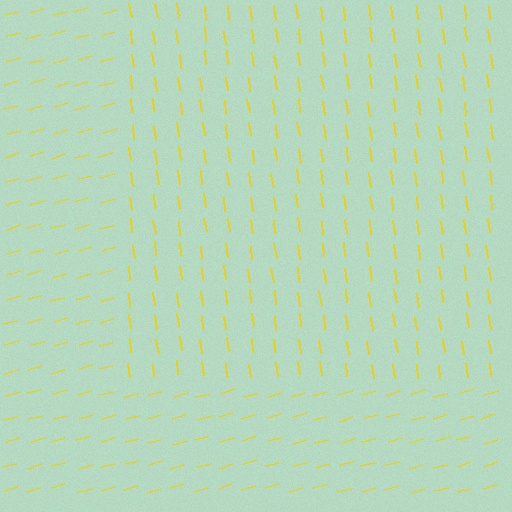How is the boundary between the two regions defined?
The boundary is defined purely by a change in line orientation (approximately 82 degrees difference). All lines are the same color and thickness.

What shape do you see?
I see a rectangle.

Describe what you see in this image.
The image is filled with small yellow line segments. A rectangle region in the image has lines oriented differently from the surrounding lines, creating a visible texture boundary.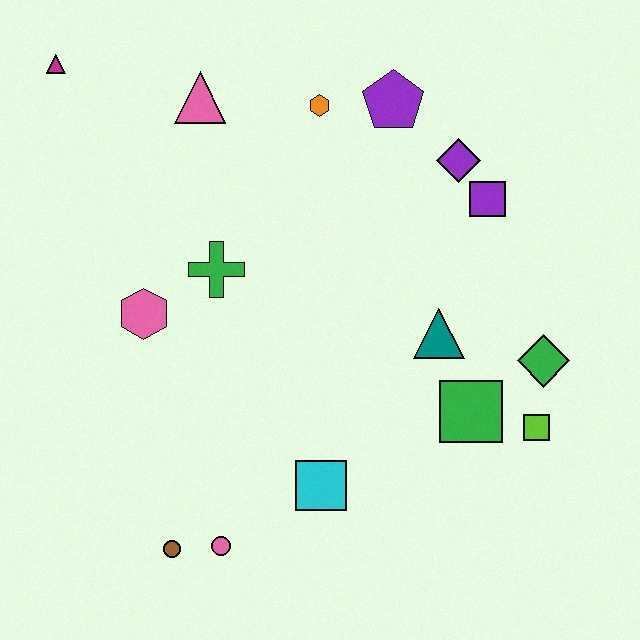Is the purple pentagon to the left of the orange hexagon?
No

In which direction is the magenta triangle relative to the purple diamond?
The magenta triangle is to the left of the purple diamond.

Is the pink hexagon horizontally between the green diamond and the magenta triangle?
Yes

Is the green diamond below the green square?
No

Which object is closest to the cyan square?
The pink circle is closest to the cyan square.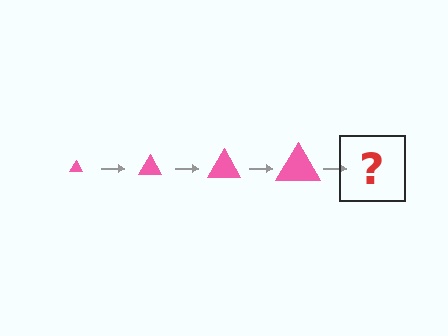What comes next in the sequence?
The next element should be a pink triangle, larger than the previous one.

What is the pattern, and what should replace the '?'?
The pattern is that the triangle gets progressively larger each step. The '?' should be a pink triangle, larger than the previous one.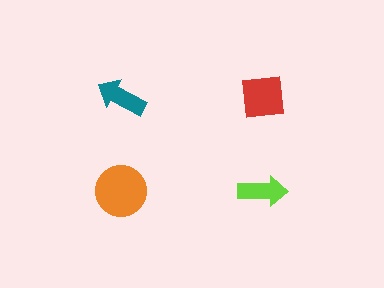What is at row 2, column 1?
An orange circle.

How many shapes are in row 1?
2 shapes.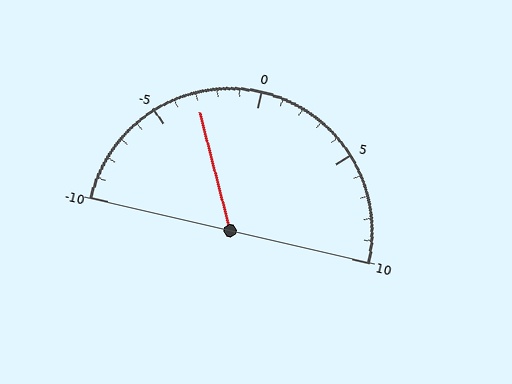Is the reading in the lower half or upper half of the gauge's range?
The reading is in the lower half of the range (-10 to 10).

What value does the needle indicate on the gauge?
The needle indicates approximately -3.